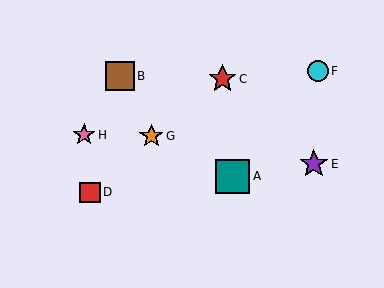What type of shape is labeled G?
Shape G is an orange star.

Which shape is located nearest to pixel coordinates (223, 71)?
The red star (labeled C) at (222, 79) is nearest to that location.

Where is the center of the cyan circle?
The center of the cyan circle is at (318, 71).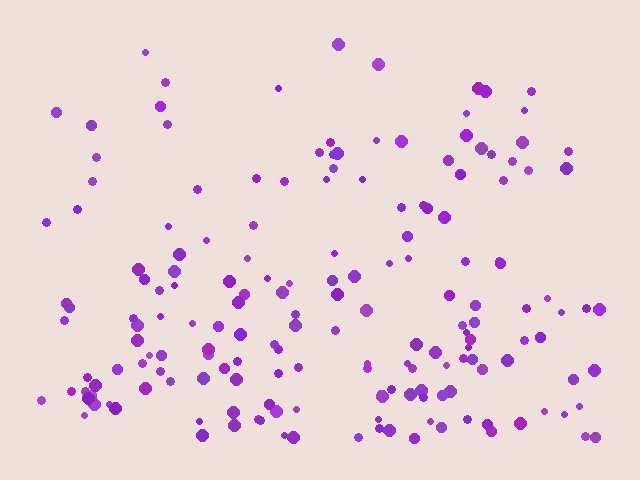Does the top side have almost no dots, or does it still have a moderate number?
Still a moderate number, just noticeably fewer than the bottom.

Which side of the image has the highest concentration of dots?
The bottom.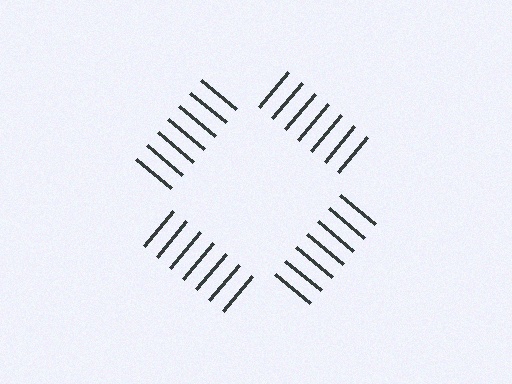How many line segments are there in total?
28 — 7 along each of the 4 edges.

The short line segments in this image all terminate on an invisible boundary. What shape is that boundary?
An illusory square — the line segments terminate on its edges but no continuous stroke is drawn.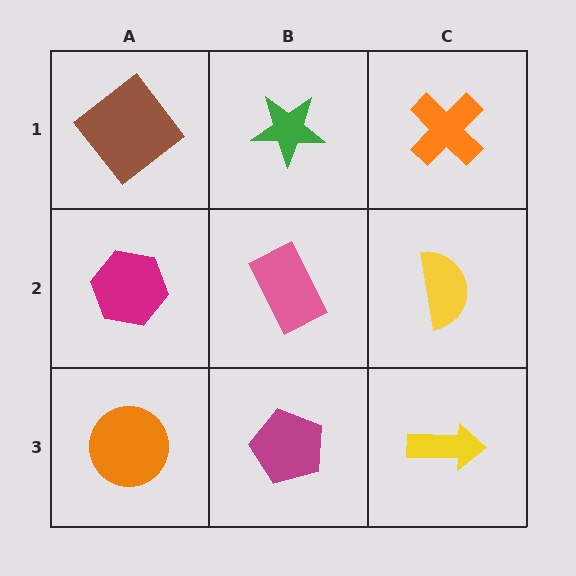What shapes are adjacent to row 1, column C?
A yellow semicircle (row 2, column C), a green star (row 1, column B).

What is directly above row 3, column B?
A pink rectangle.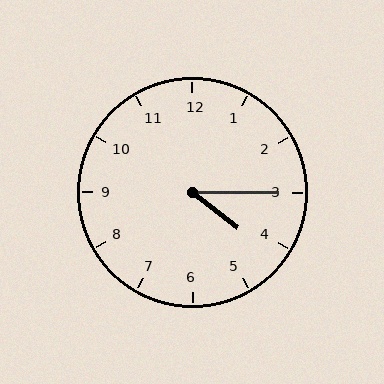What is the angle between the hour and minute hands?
Approximately 38 degrees.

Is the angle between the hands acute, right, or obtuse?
It is acute.